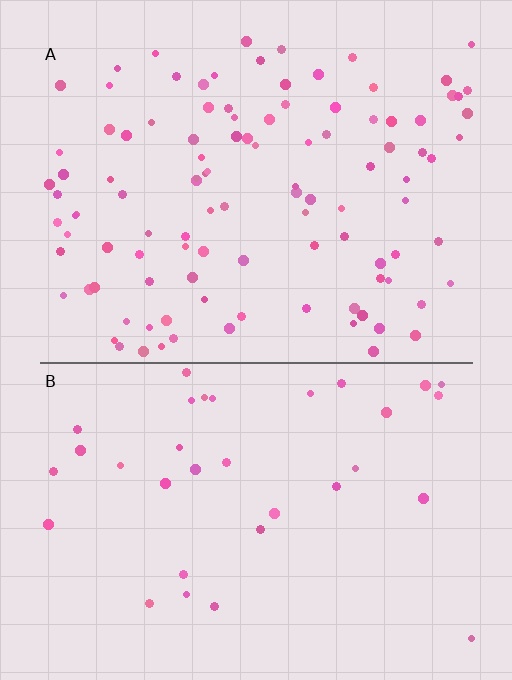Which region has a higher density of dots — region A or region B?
A (the top).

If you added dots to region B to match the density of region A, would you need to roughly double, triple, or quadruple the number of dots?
Approximately triple.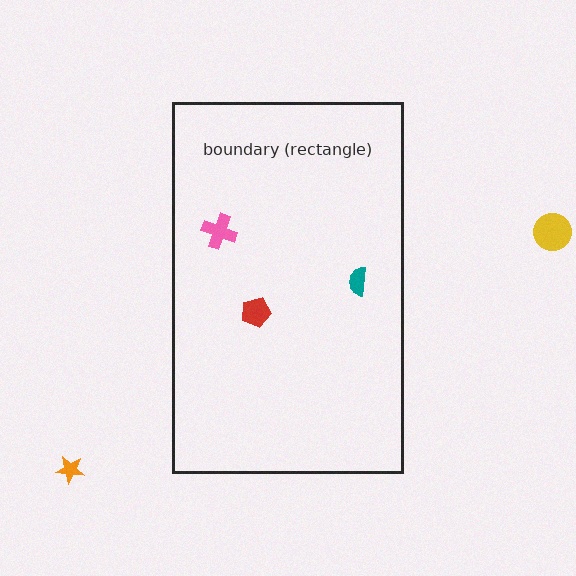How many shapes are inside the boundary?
3 inside, 2 outside.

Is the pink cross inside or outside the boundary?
Inside.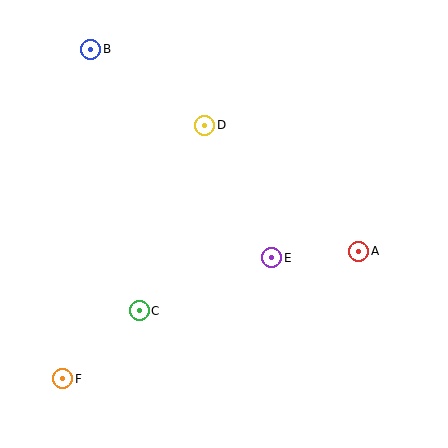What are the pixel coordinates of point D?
Point D is at (205, 125).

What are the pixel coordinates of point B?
Point B is at (91, 49).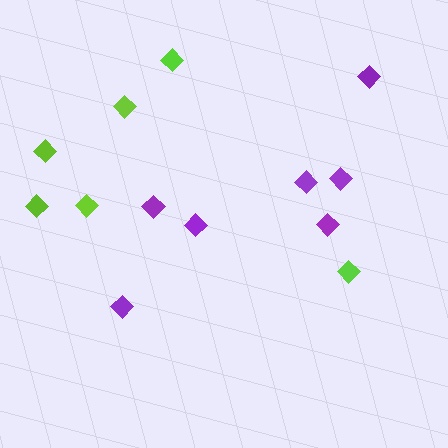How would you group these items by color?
There are 2 groups: one group of lime diamonds (6) and one group of purple diamonds (7).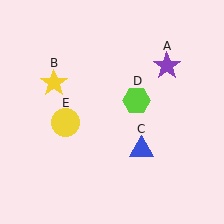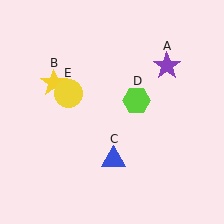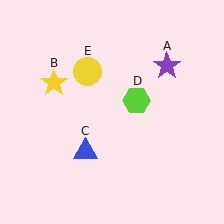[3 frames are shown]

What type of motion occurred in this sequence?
The blue triangle (object C), yellow circle (object E) rotated clockwise around the center of the scene.